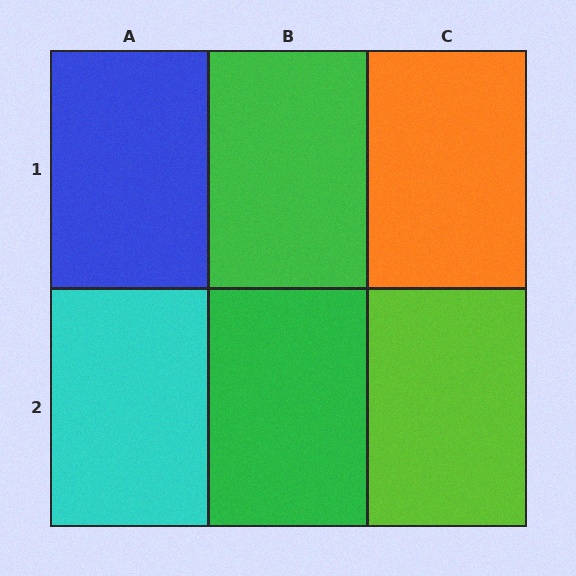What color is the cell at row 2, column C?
Lime.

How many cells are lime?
1 cell is lime.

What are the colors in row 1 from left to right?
Blue, green, orange.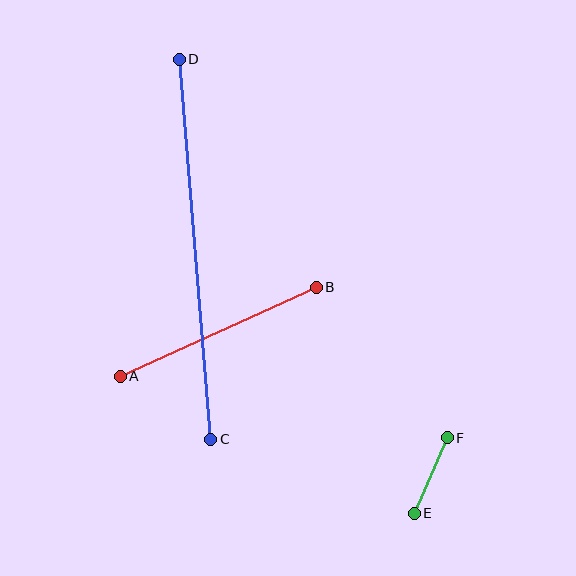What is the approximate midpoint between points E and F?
The midpoint is at approximately (431, 475) pixels.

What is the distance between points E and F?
The distance is approximately 83 pixels.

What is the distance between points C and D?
The distance is approximately 381 pixels.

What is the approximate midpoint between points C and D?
The midpoint is at approximately (195, 249) pixels.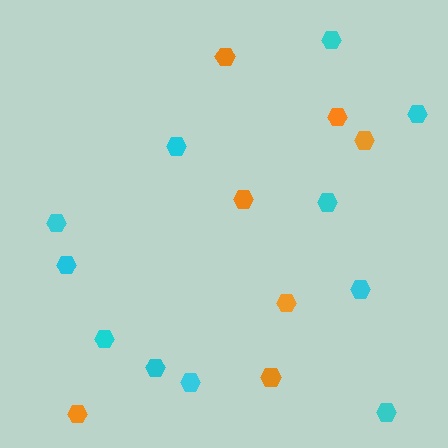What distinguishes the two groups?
There are 2 groups: one group of cyan hexagons (11) and one group of orange hexagons (7).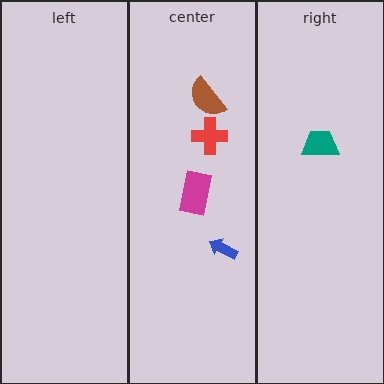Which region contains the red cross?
The center region.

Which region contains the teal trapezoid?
The right region.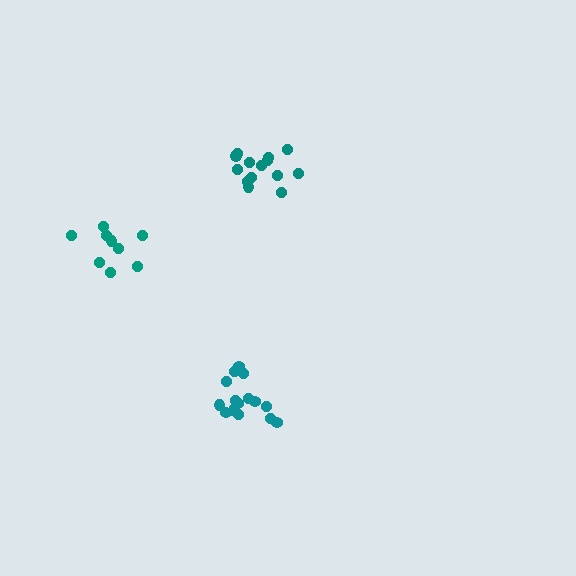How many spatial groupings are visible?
There are 3 spatial groupings.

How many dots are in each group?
Group 1: 15 dots, Group 2: 9 dots, Group 3: 14 dots (38 total).